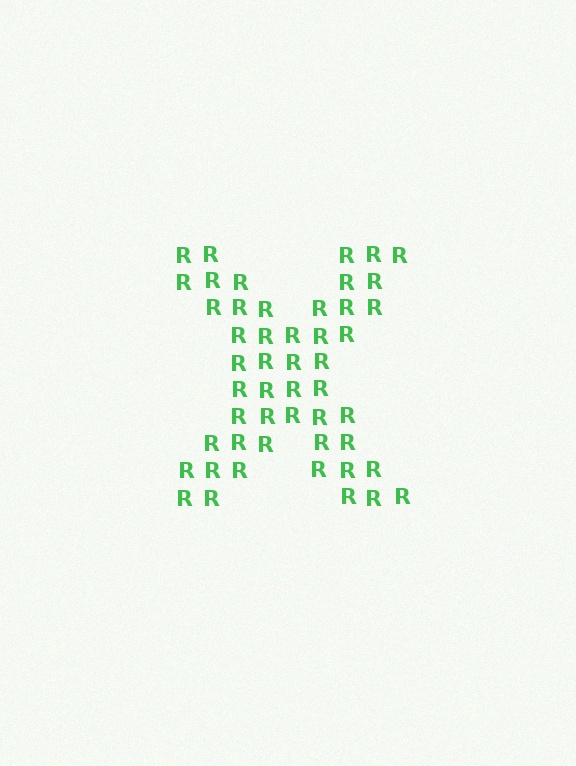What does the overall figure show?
The overall figure shows the letter X.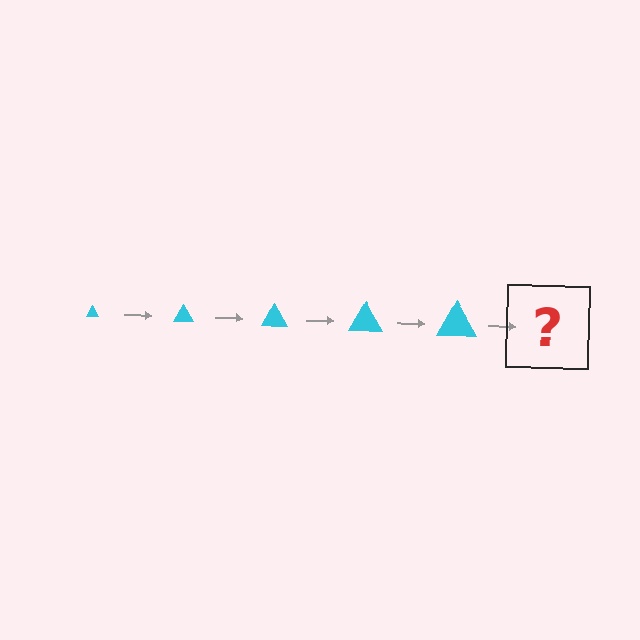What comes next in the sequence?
The next element should be a cyan triangle, larger than the previous one.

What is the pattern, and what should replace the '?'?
The pattern is that the triangle gets progressively larger each step. The '?' should be a cyan triangle, larger than the previous one.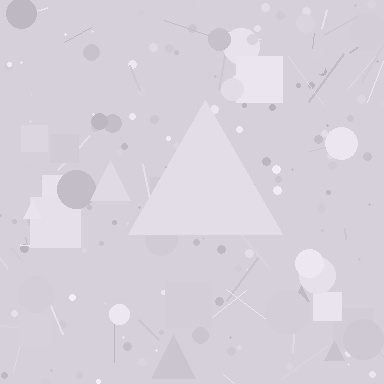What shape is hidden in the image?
A triangle is hidden in the image.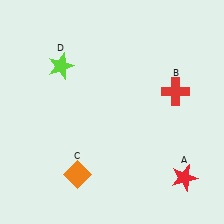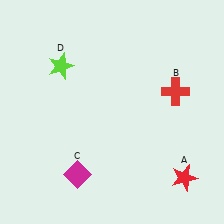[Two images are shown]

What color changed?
The diamond (C) changed from orange in Image 1 to magenta in Image 2.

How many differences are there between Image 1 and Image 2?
There is 1 difference between the two images.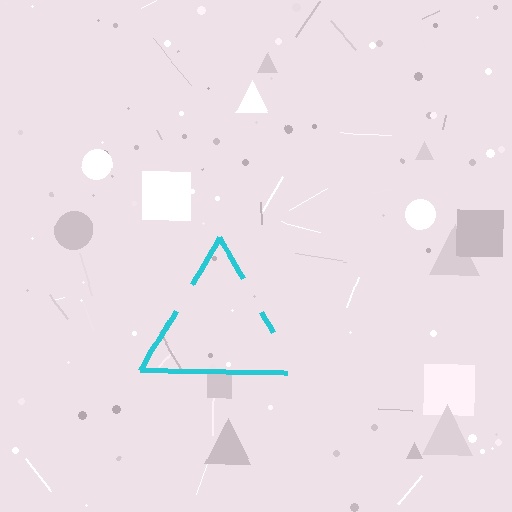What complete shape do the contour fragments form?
The contour fragments form a triangle.